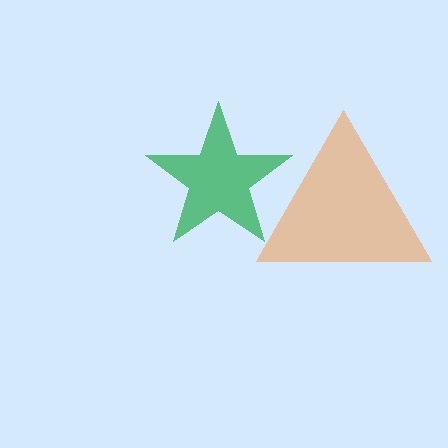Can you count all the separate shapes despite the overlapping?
Yes, there are 2 separate shapes.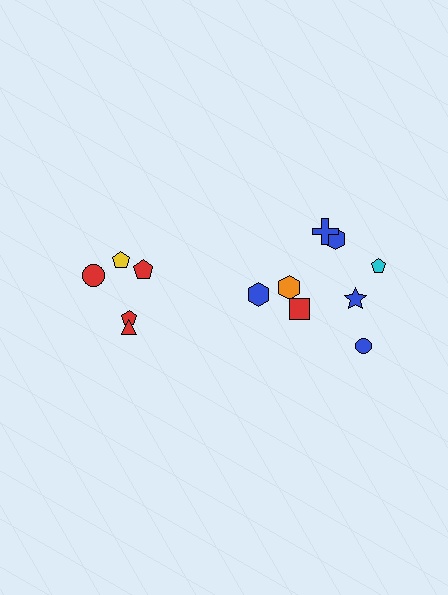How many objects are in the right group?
There are 8 objects.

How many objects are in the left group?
There are 5 objects.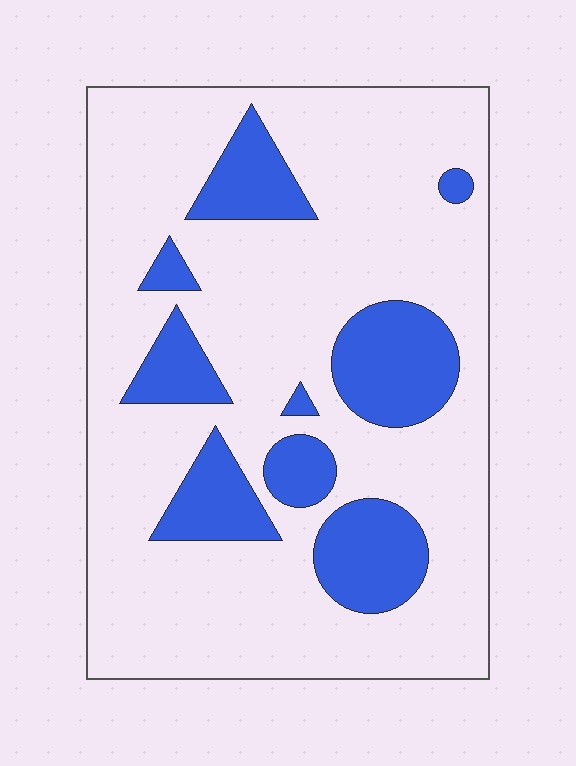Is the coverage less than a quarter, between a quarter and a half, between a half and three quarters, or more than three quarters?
Less than a quarter.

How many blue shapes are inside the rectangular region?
9.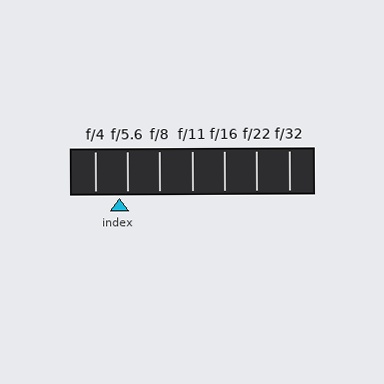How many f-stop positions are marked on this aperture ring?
There are 7 f-stop positions marked.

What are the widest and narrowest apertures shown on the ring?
The widest aperture shown is f/4 and the narrowest is f/32.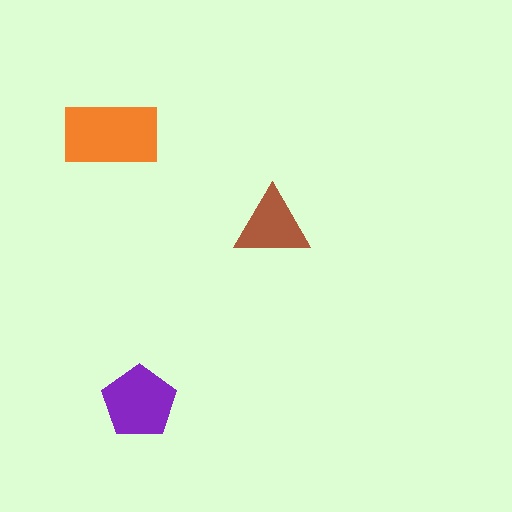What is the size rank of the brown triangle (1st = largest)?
3rd.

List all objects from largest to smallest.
The orange rectangle, the purple pentagon, the brown triangle.